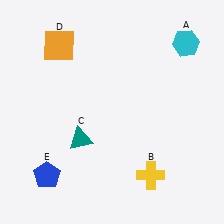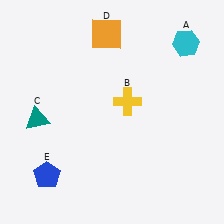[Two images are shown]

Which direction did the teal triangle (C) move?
The teal triangle (C) moved left.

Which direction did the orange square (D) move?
The orange square (D) moved right.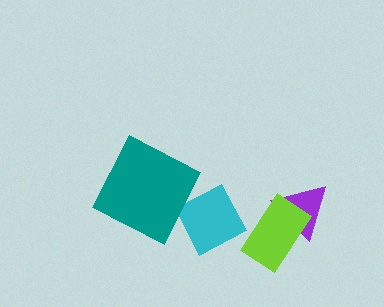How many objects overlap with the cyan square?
0 objects overlap with the cyan square.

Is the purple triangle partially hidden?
Yes, it is partially covered by another shape.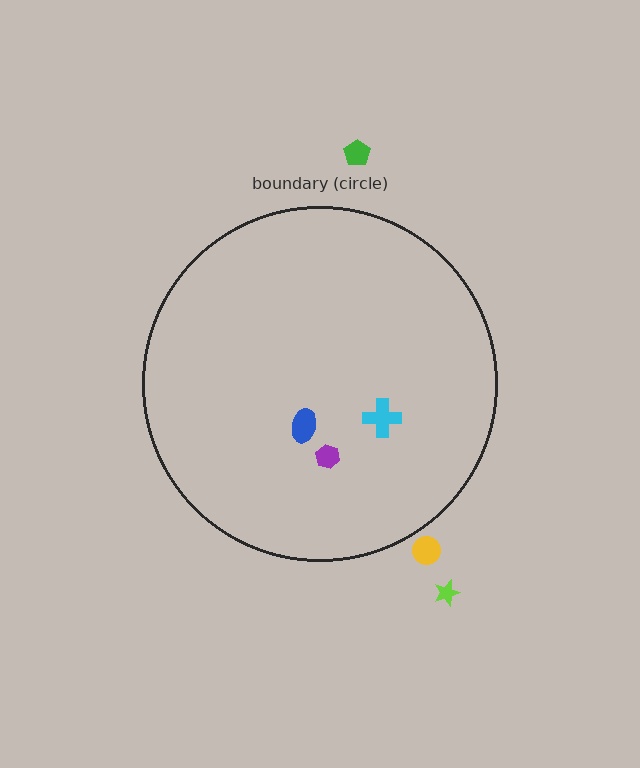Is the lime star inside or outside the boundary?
Outside.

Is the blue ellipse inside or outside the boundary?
Inside.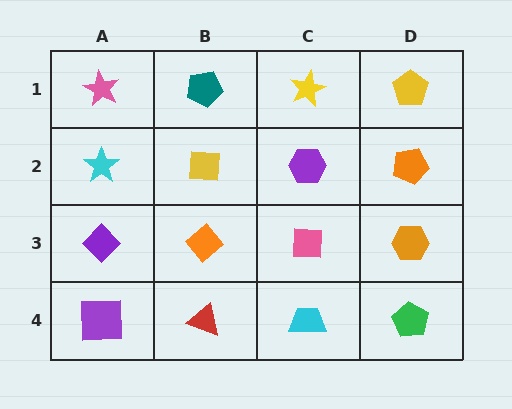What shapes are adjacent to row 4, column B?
An orange diamond (row 3, column B), a purple square (row 4, column A), a cyan trapezoid (row 4, column C).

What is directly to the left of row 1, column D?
A yellow star.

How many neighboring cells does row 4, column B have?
3.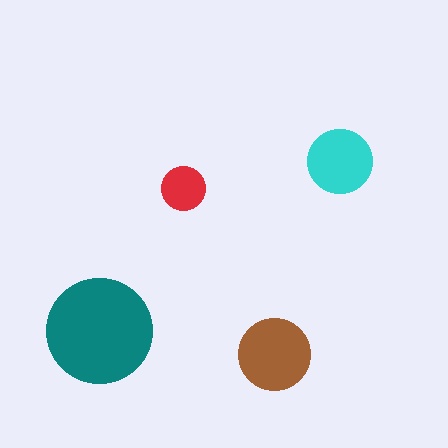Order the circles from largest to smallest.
the teal one, the brown one, the cyan one, the red one.